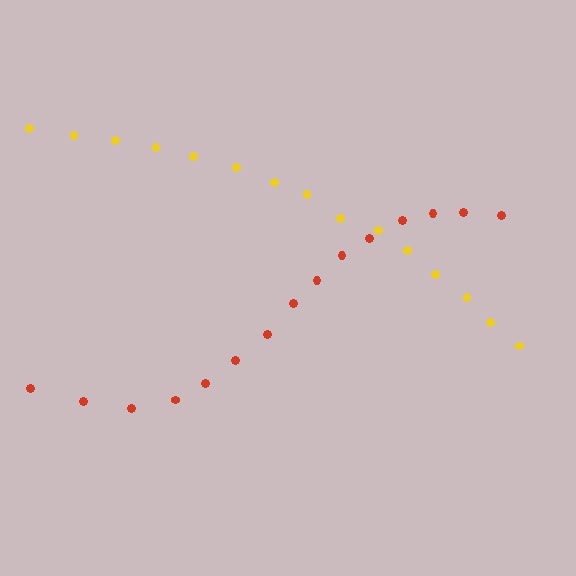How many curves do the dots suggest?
There are 2 distinct paths.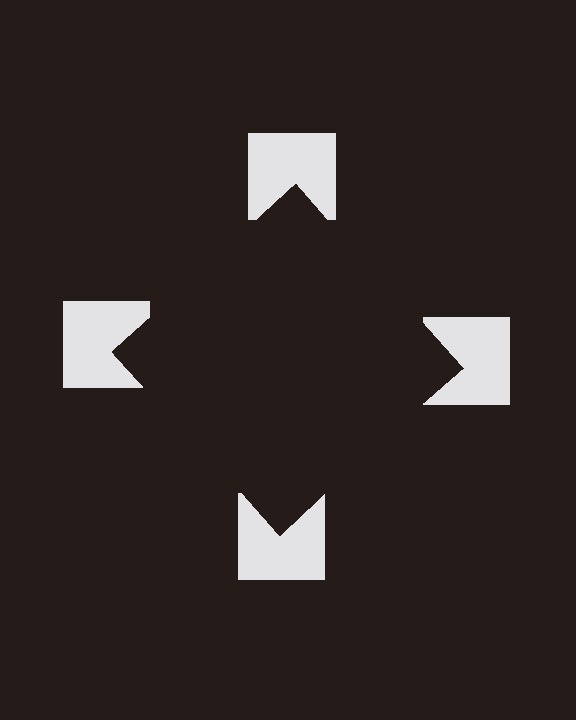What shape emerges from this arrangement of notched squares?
An illusory square — its edges are inferred from the aligned wedge cuts in the notched squares, not physically drawn.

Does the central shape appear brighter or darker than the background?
It typically appears slightly darker than the background, even though no actual brightness change is drawn.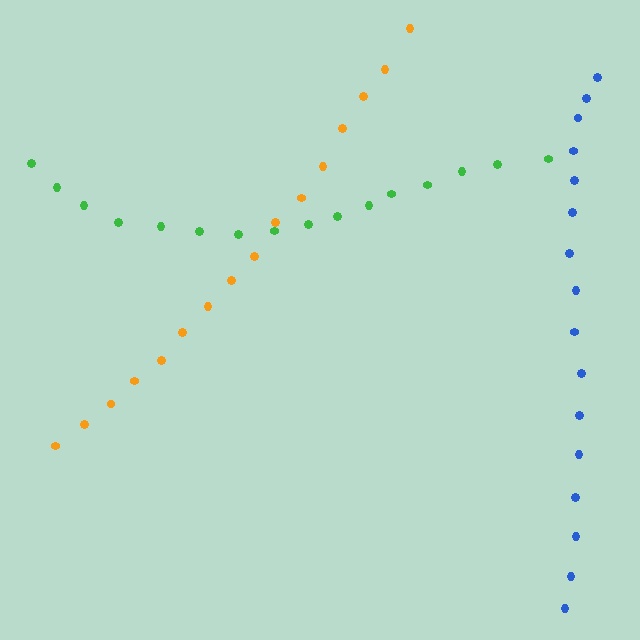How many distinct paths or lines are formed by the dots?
There are 3 distinct paths.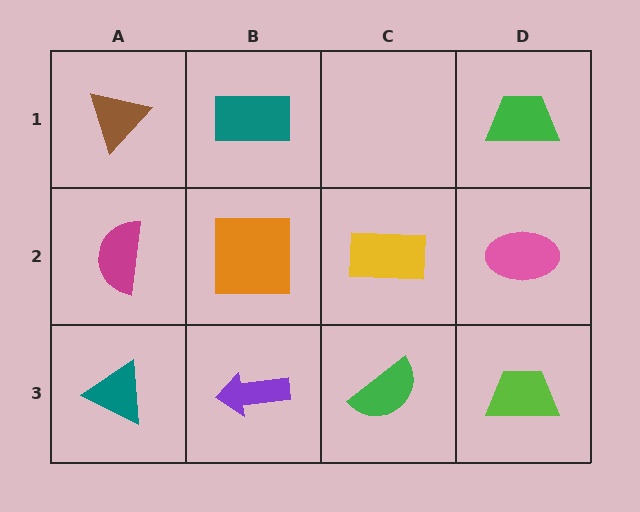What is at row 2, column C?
A yellow rectangle.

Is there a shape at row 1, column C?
No, that cell is empty.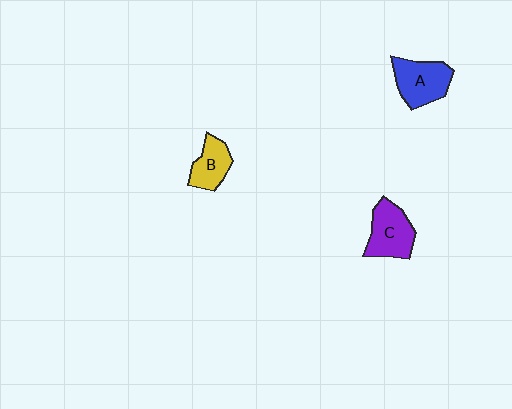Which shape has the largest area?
Shape A (blue).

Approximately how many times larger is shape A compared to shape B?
Approximately 1.4 times.